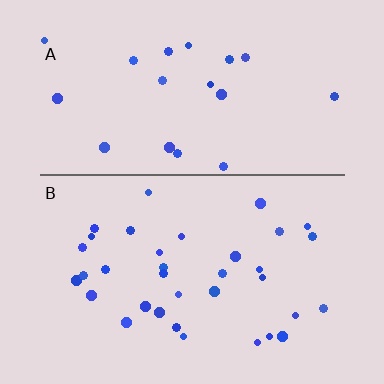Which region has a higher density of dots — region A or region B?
B (the bottom).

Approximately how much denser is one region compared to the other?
Approximately 1.7× — region B over region A.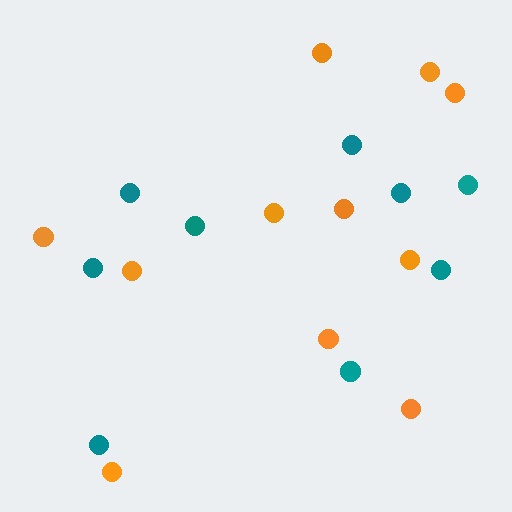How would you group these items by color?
There are 2 groups: one group of teal circles (9) and one group of orange circles (11).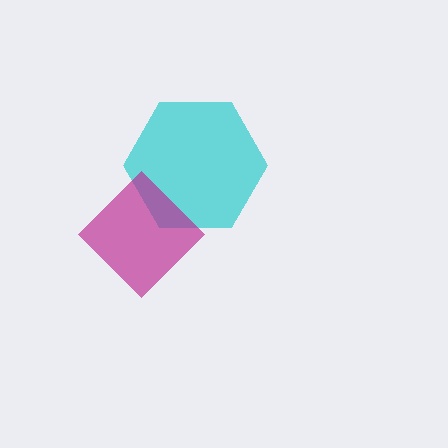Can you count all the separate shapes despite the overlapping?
Yes, there are 2 separate shapes.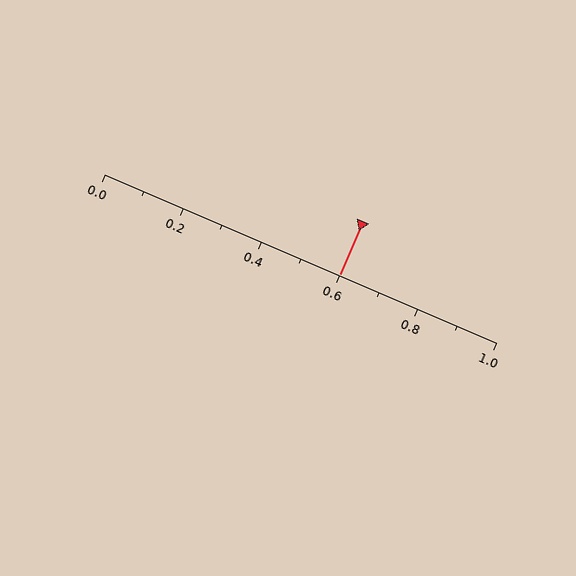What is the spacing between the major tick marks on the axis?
The major ticks are spaced 0.2 apart.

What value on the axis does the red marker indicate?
The marker indicates approximately 0.6.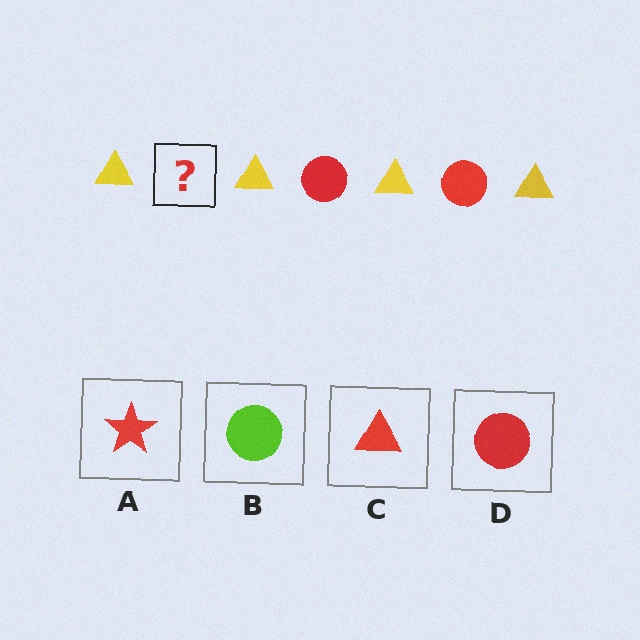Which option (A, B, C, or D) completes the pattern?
D.